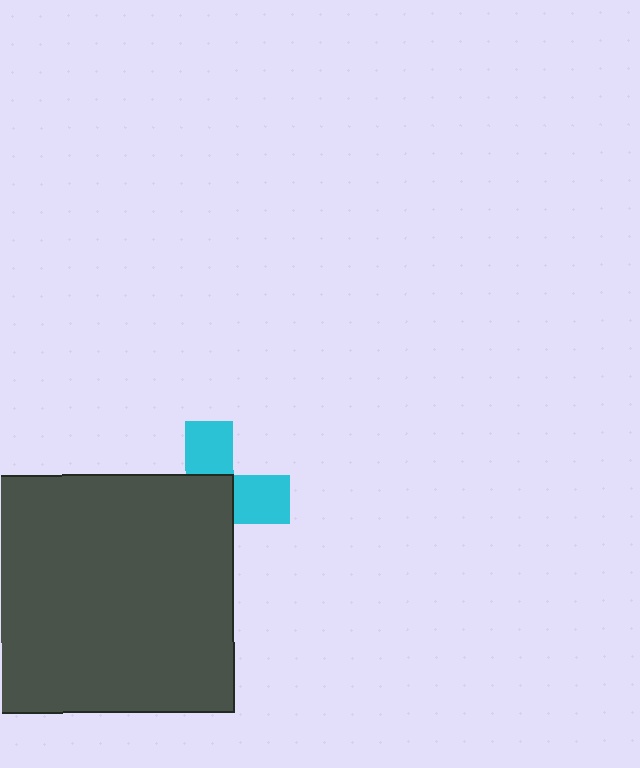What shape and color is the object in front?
The object in front is a dark gray square.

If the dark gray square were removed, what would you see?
You would see the complete cyan cross.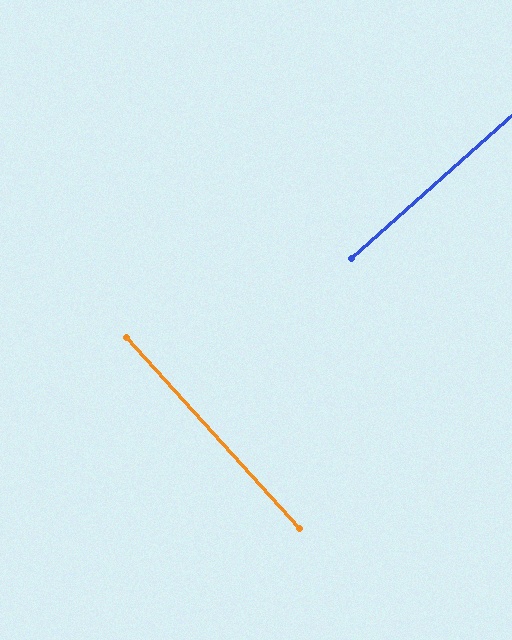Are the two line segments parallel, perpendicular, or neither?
Perpendicular — they meet at approximately 89°.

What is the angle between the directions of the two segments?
Approximately 89 degrees.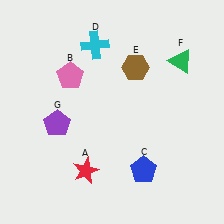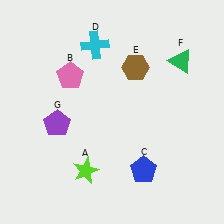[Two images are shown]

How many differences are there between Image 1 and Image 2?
There is 1 difference between the two images.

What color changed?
The star (A) changed from red in Image 1 to lime in Image 2.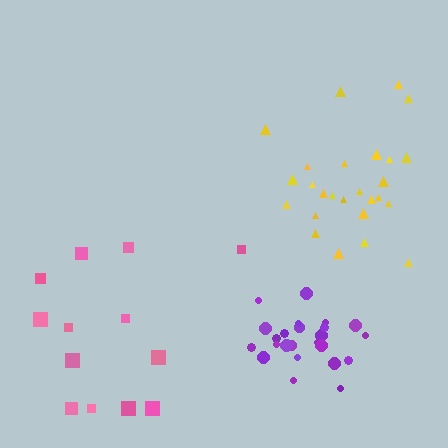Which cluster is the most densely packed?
Purple.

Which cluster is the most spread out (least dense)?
Pink.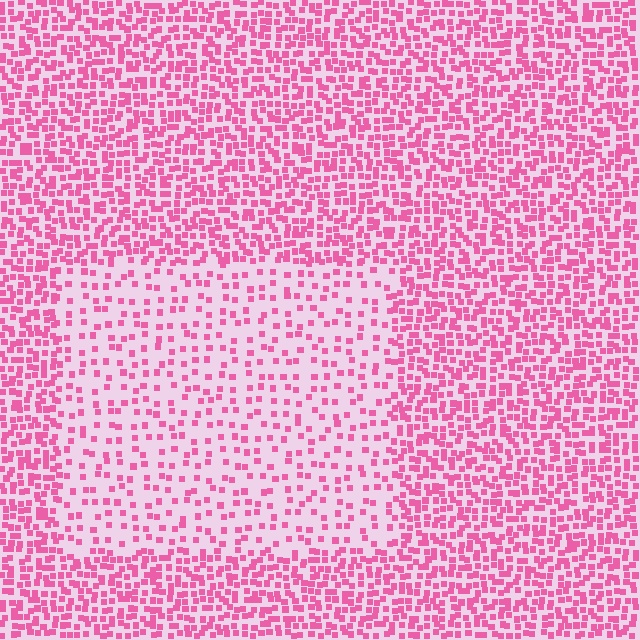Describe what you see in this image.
The image contains small pink elements arranged at two different densities. A rectangle-shaped region is visible where the elements are less densely packed than the surrounding area.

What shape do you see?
I see a rectangle.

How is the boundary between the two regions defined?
The boundary is defined by a change in element density (approximately 2.4x ratio). All elements are the same color, size, and shape.